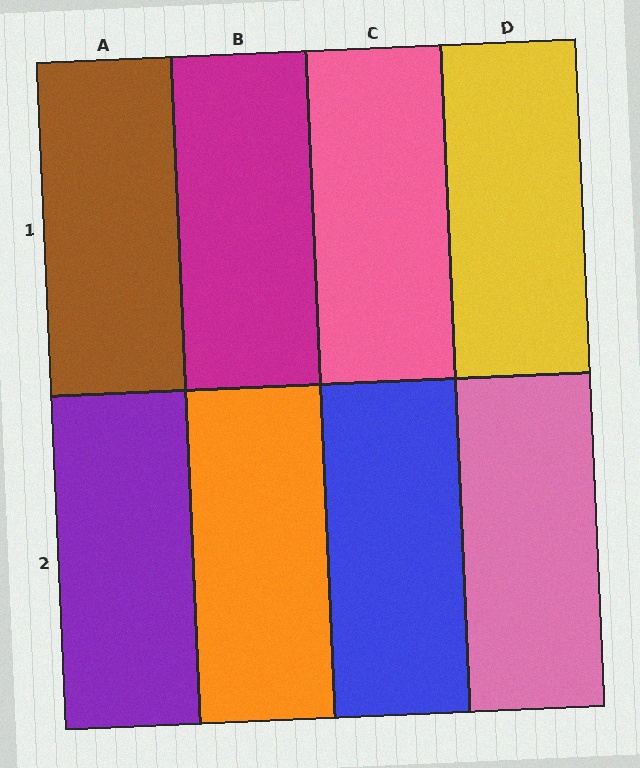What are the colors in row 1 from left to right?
Brown, magenta, pink, yellow.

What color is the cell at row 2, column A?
Purple.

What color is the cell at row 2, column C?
Blue.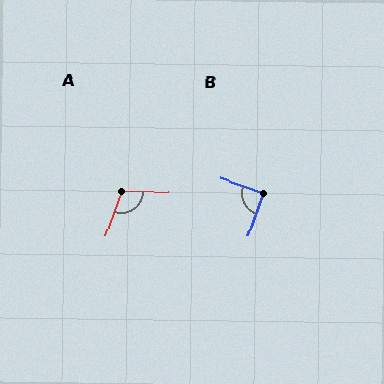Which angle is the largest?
A, at approximately 110 degrees.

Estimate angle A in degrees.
Approximately 110 degrees.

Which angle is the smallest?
B, at approximately 90 degrees.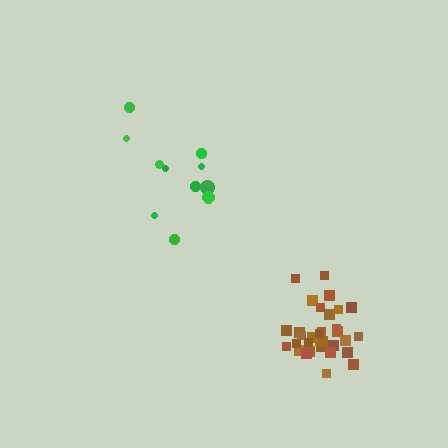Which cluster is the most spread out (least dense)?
Green.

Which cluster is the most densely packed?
Brown.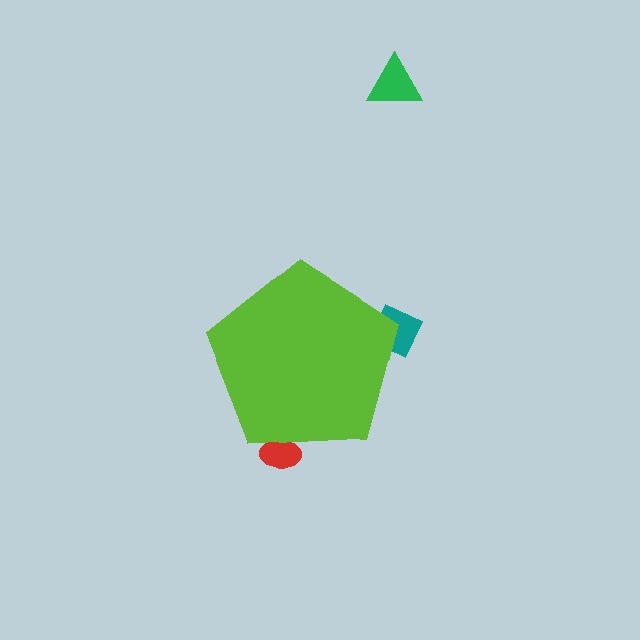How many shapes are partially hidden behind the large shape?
2 shapes are partially hidden.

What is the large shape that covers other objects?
A lime pentagon.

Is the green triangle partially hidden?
No, the green triangle is fully visible.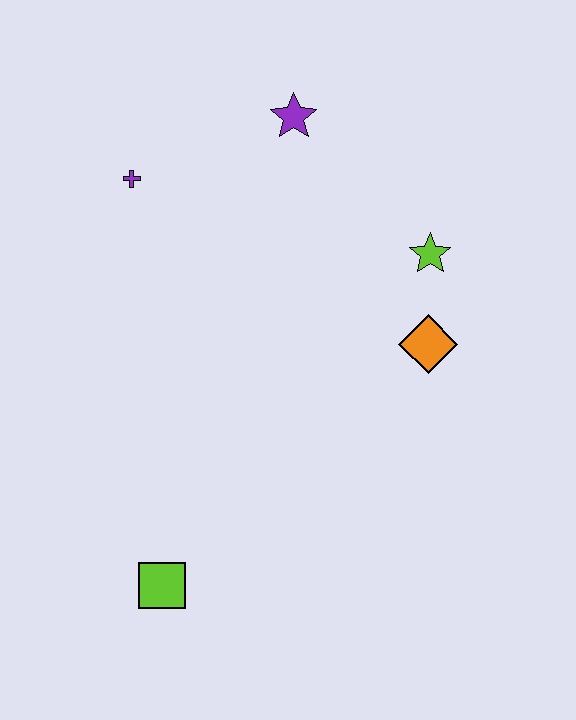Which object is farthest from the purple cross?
The lime square is farthest from the purple cross.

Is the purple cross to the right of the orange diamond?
No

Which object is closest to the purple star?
The purple cross is closest to the purple star.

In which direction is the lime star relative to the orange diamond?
The lime star is above the orange diamond.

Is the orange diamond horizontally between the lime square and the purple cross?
No